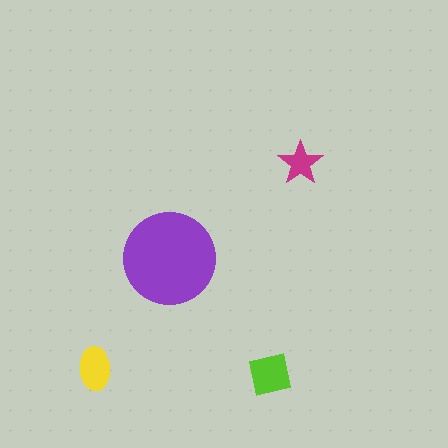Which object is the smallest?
The magenta star.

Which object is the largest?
The purple circle.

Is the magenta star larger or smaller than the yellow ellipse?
Smaller.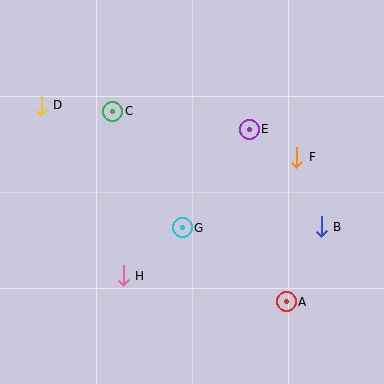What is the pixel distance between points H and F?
The distance between H and F is 210 pixels.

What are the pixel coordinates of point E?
Point E is at (249, 129).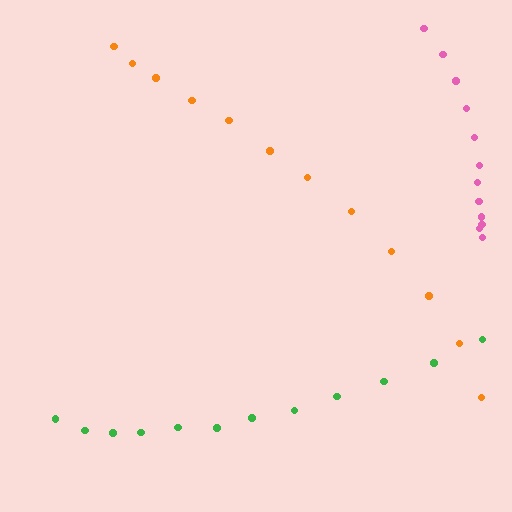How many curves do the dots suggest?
There are 3 distinct paths.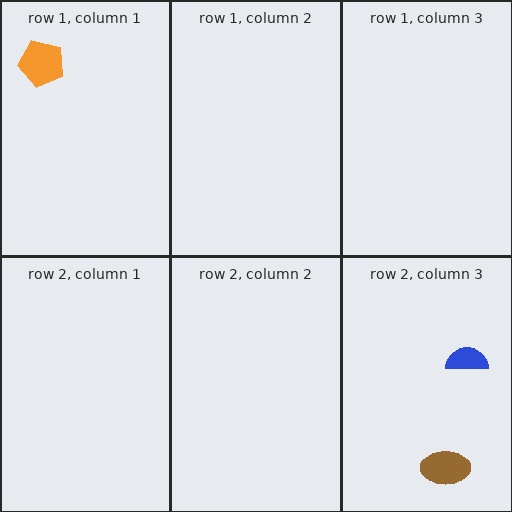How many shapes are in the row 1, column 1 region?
1.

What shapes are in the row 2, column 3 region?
The blue semicircle, the brown ellipse.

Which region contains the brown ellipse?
The row 2, column 3 region.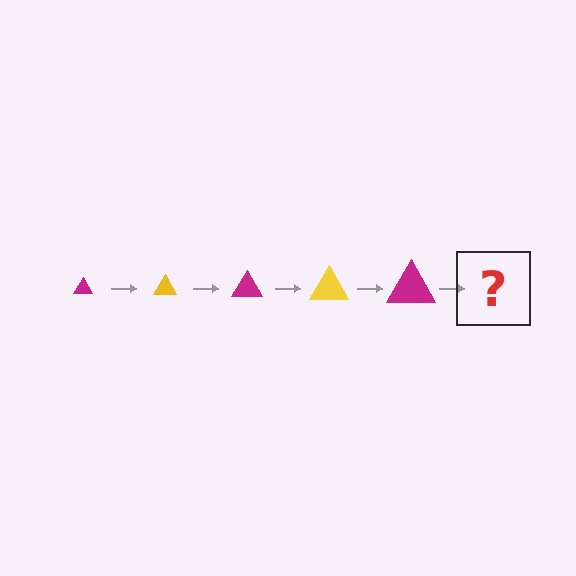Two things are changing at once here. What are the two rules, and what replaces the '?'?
The two rules are that the triangle grows larger each step and the color cycles through magenta and yellow. The '?' should be a yellow triangle, larger than the previous one.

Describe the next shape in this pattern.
It should be a yellow triangle, larger than the previous one.